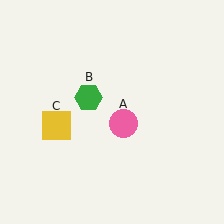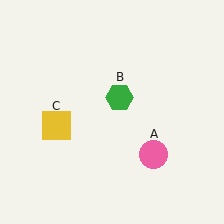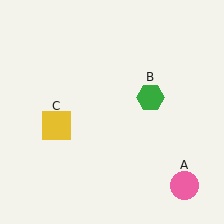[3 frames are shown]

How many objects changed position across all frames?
2 objects changed position: pink circle (object A), green hexagon (object B).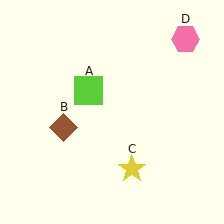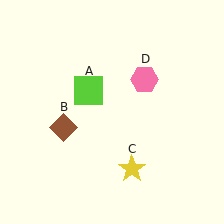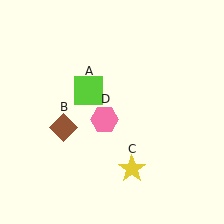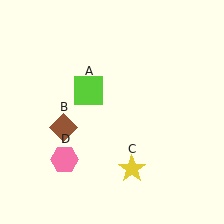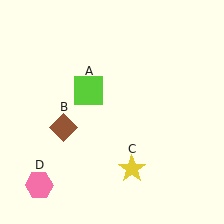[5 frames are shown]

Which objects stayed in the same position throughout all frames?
Lime square (object A) and brown diamond (object B) and yellow star (object C) remained stationary.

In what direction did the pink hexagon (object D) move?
The pink hexagon (object D) moved down and to the left.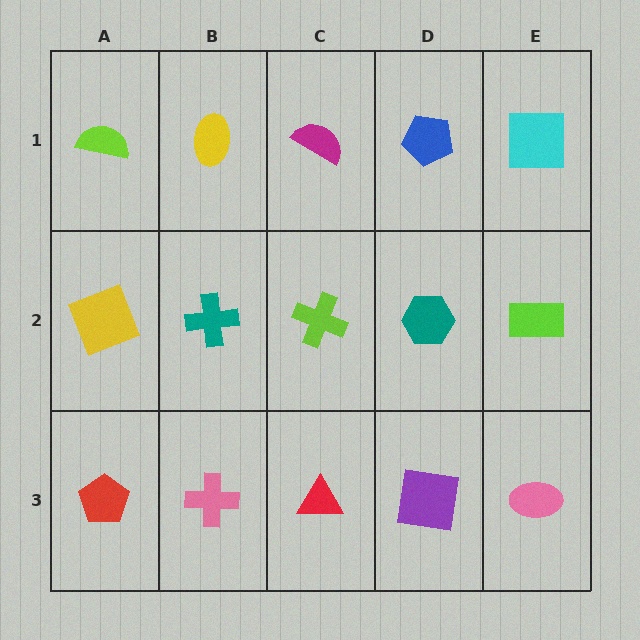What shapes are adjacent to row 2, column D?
A blue pentagon (row 1, column D), a purple square (row 3, column D), a lime cross (row 2, column C), a lime rectangle (row 2, column E).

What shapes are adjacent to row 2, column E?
A cyan square (row 1, column E), a pink ellipse (row 3, column E), a teal hexagon (row 2, column D).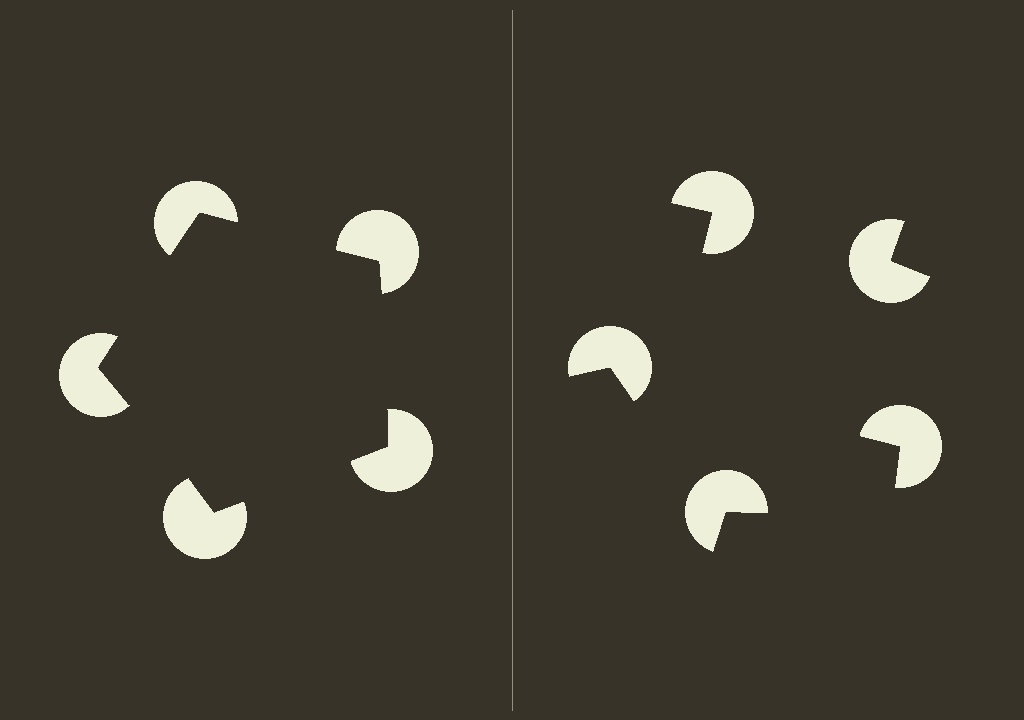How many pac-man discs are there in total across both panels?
10 — 5 on each side.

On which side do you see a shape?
An illusory pentagon appears on the left side. On the right side the wedge cuts are rotated, so no coherent shape forms.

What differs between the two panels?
The pac-man discs are positioned identically on both sides; only the wedge orientations differ. On the left they align to a pentagon; on the right they are misaligned.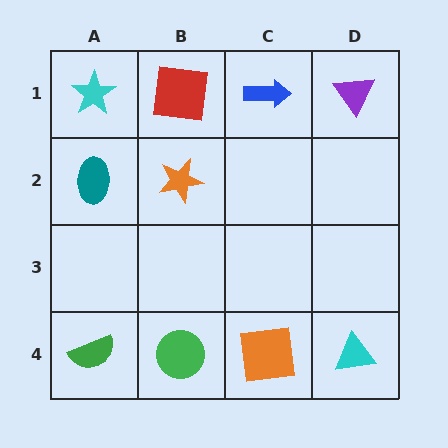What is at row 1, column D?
A purple triangle.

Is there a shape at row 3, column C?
No, that cell is empty.